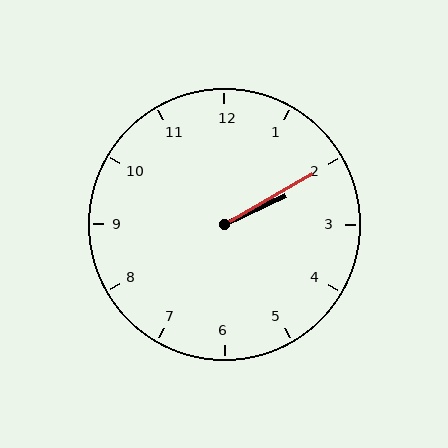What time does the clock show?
2:10.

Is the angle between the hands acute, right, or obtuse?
It is acute.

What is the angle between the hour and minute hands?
Approximately 5 degrees.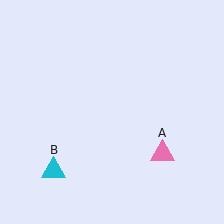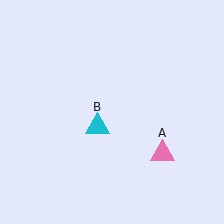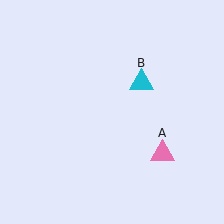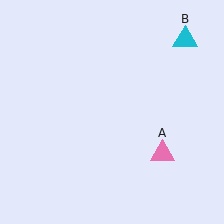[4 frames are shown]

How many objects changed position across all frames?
1 object changed position: cyan triangle (object B).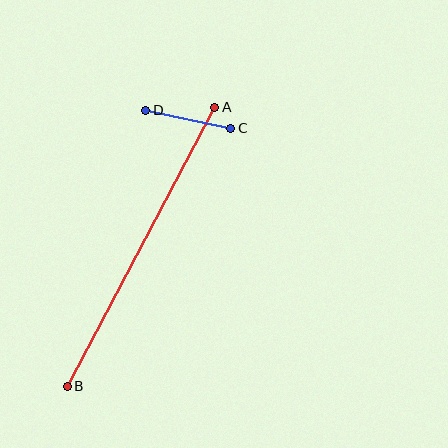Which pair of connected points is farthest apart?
Points A and B are farthest apart.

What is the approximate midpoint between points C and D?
The midpoint is at approximately (188, 119) pixels.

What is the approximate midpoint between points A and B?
The midpoint is at approximately (141, 247) pixels.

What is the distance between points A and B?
The distance is approximately 316 pixels.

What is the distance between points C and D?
The distance is approximately 87 pixels.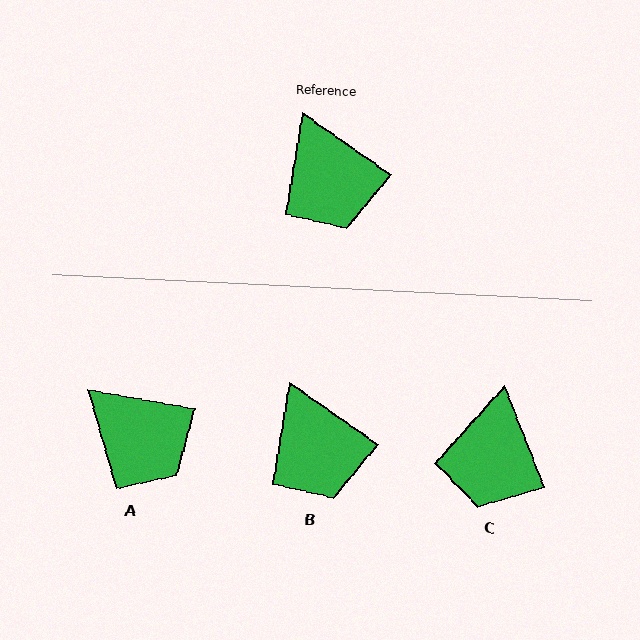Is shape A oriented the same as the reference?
No, it is off by about 25 degrees.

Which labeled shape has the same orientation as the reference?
B.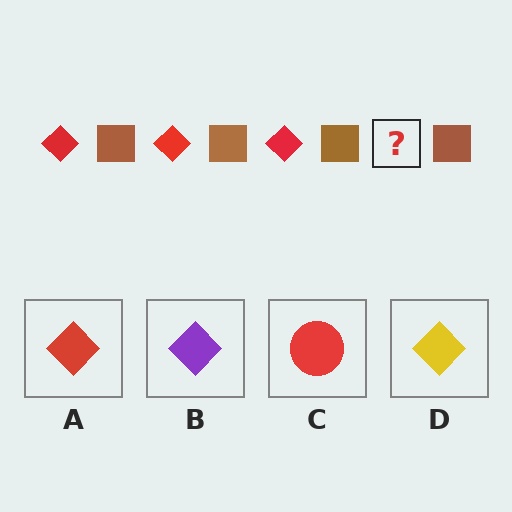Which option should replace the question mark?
Option A.